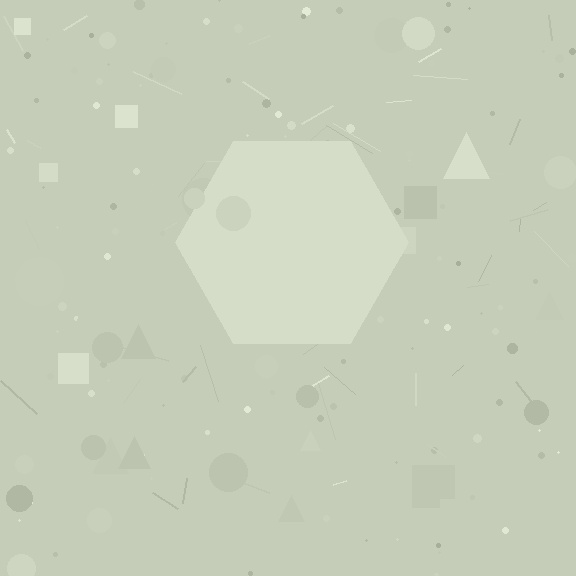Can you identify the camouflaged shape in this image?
The camouflaged shape is a hexagon.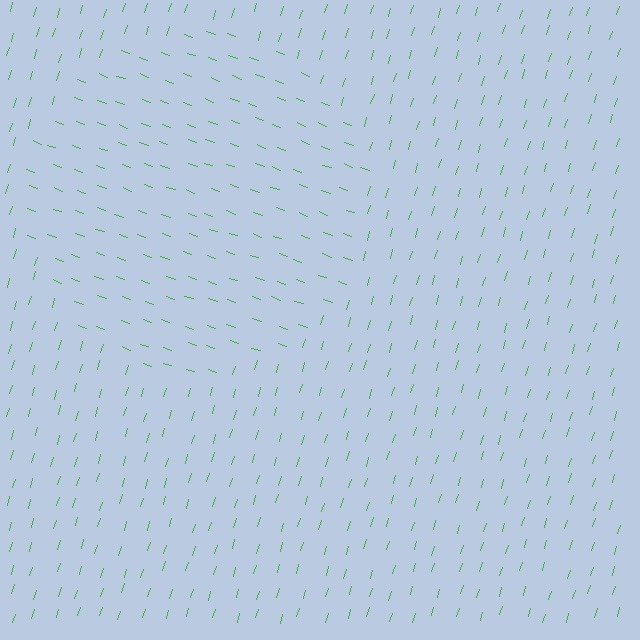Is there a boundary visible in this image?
Yes, there is a texture boundary formed by a change in line orientation.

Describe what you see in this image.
The image is filled with small green line segments. A circle region in the image has lines oriented differently from the surrounding lines, creating a visible texture boundary.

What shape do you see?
I see a circle.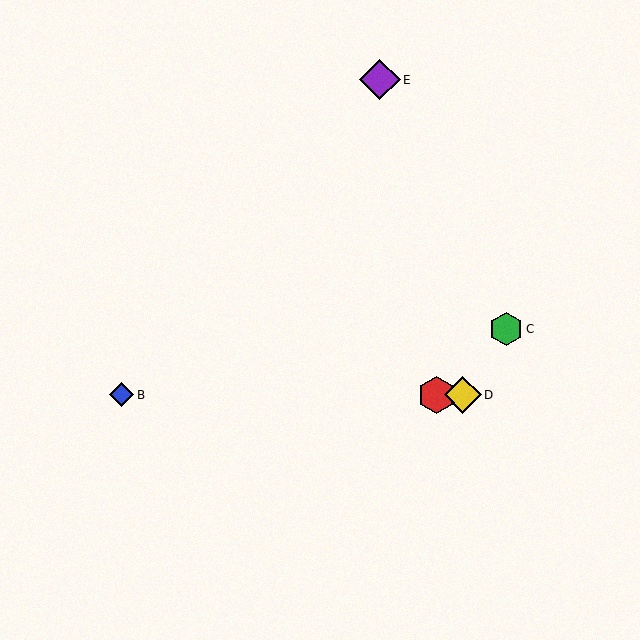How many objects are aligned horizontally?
3 objects (A, B, D) are aligned horizontally.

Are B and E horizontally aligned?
No, B is at y≈395 and E is at y≈80.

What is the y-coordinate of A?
Object A is at y≈395.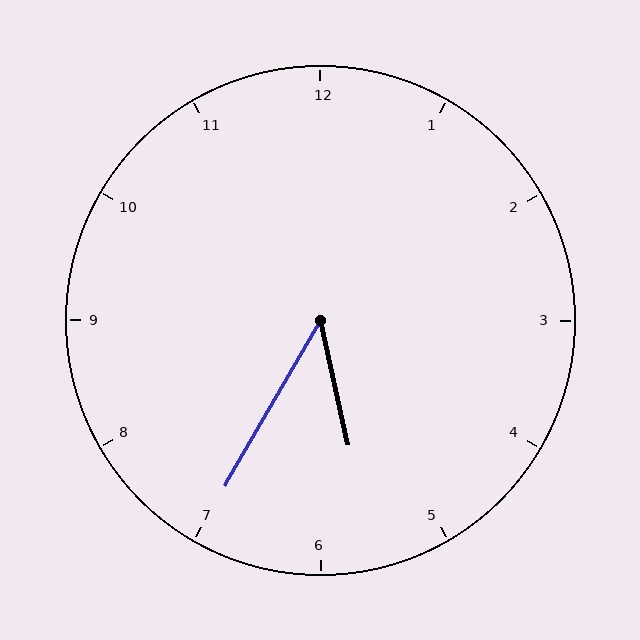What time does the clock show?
5:35.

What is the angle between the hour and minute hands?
Approximately 42 degrees.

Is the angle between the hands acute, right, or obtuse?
It is acute.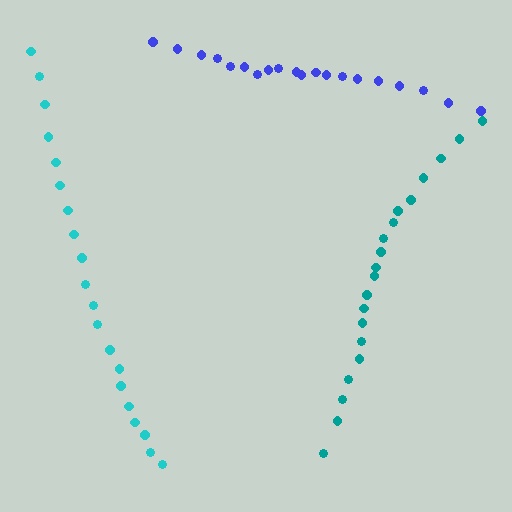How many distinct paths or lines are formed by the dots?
There are 3 distinct paths.